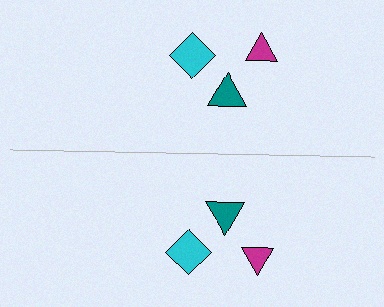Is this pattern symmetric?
Yes, this pattern has bilateral (reflection) symmetry.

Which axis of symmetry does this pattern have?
The pattern has a horizontal axis of symmetry running through the center of the image.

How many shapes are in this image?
There are 6 shapes in this image.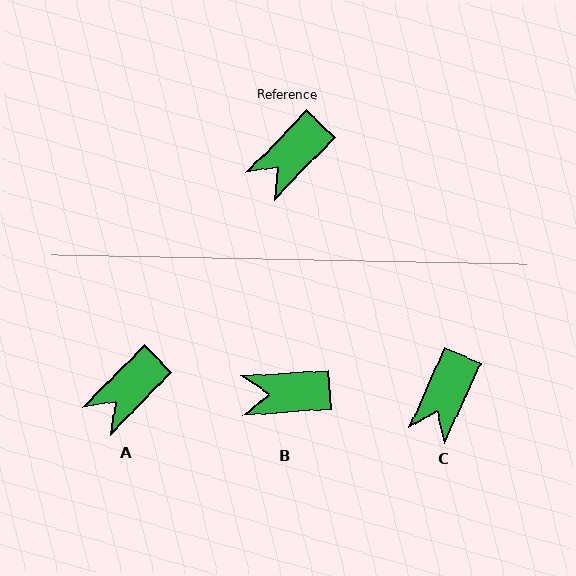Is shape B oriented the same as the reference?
No, it is off by about 41 degrees.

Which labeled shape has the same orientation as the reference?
A.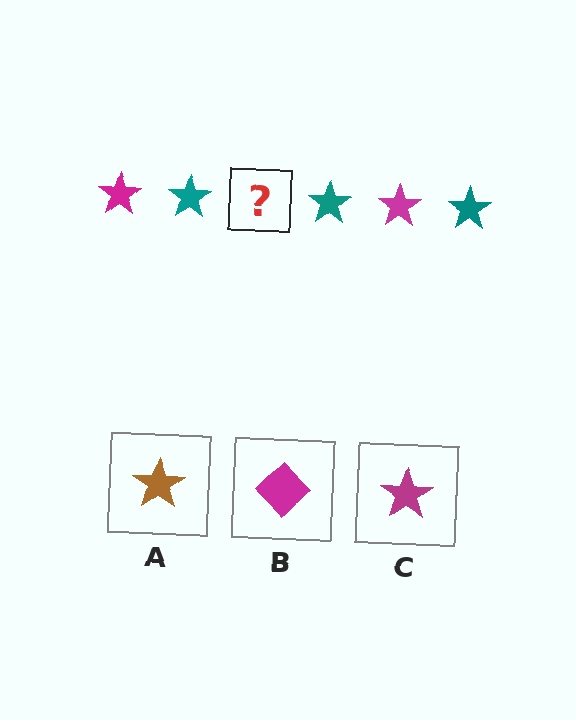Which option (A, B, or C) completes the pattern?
C.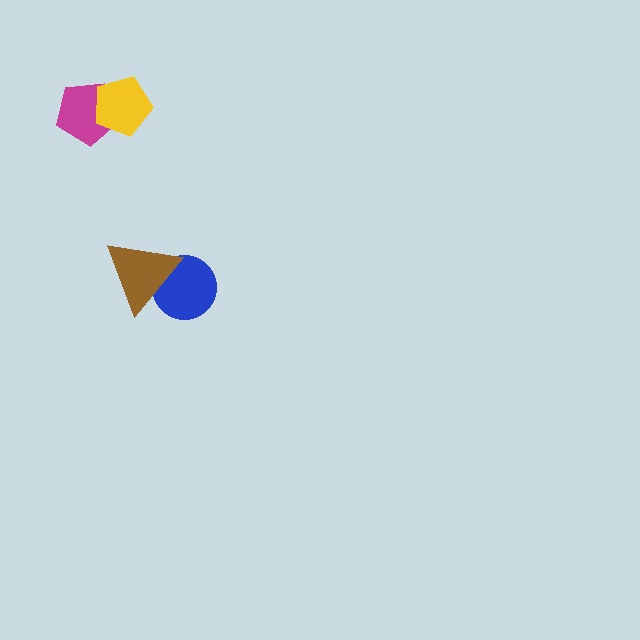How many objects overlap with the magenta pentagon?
1 object overlaps with the magenta pentagon.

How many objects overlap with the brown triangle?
1 object overlaps with the brown triangle.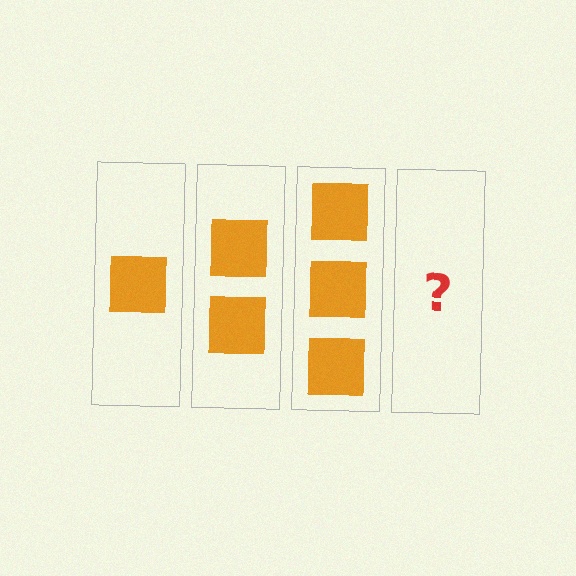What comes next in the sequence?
The next element should be 4 squares.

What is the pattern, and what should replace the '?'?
The pattern is that each step adds one more square. The '?' should be 4 squares.